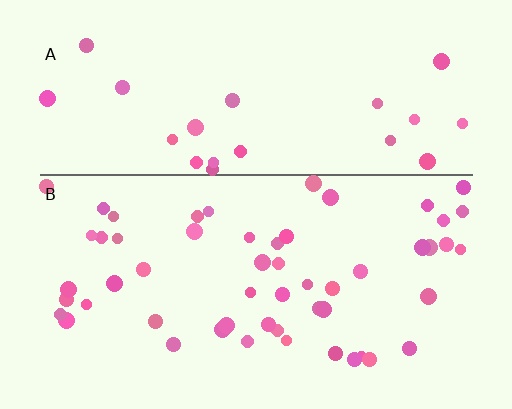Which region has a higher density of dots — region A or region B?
B (the bottom).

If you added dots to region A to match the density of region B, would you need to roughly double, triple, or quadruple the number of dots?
Approximately double.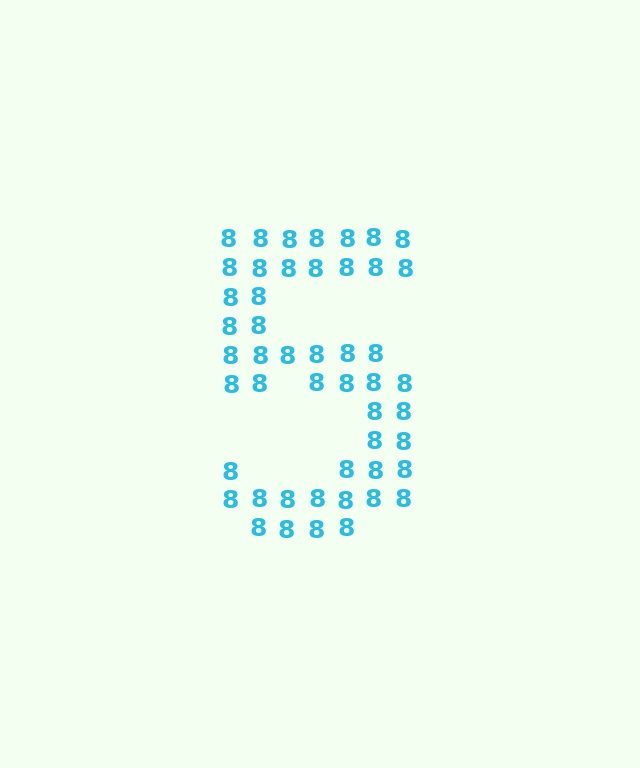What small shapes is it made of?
It is made of small digit 8's.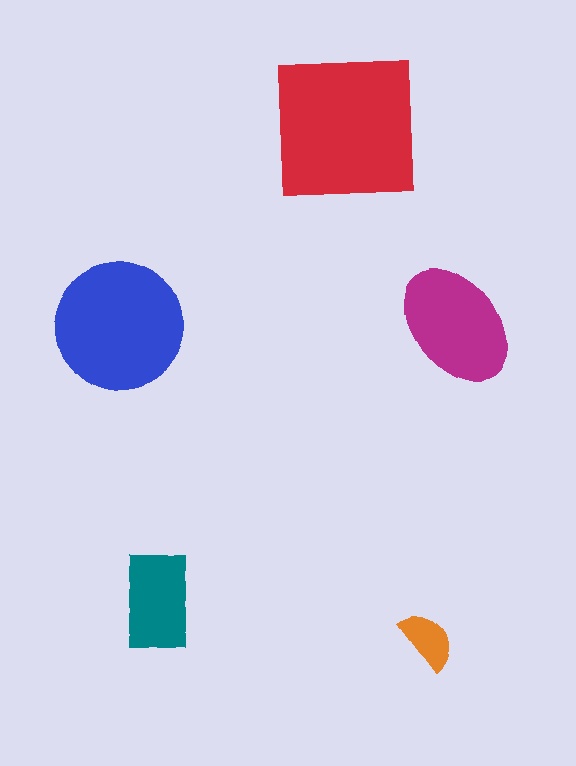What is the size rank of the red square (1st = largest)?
1st.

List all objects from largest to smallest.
The red square, the blue circle, the magenta ellipse, the teal rectangle, the orange semicircle.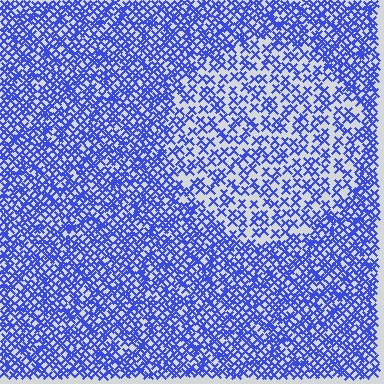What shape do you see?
I see a circle.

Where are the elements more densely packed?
The elements are more densely packed outside the circle boundary.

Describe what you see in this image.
The image contains small blue elements arranged at two different densities. A circle-shaped region is visible where the elements are less densely packed than the surrounding area.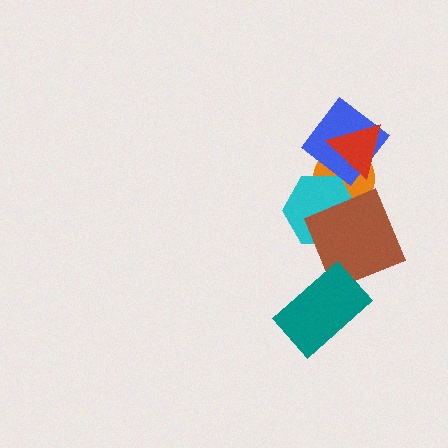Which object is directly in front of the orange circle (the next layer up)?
The cyan hexagon is directly in front of the orange circle.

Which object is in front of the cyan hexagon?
The brown square is in front of the cyan hexagon.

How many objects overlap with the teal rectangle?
0 objects overlap with the teal rectangle.